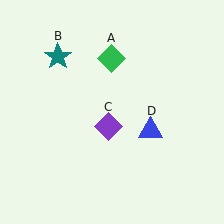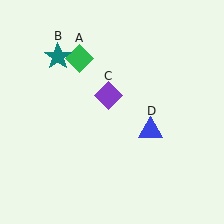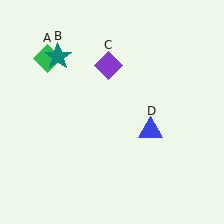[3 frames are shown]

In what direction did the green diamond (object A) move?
The green diamond (object A) moved left.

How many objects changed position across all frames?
2 objects changed position: green diamond (object A), purple diamond (object C).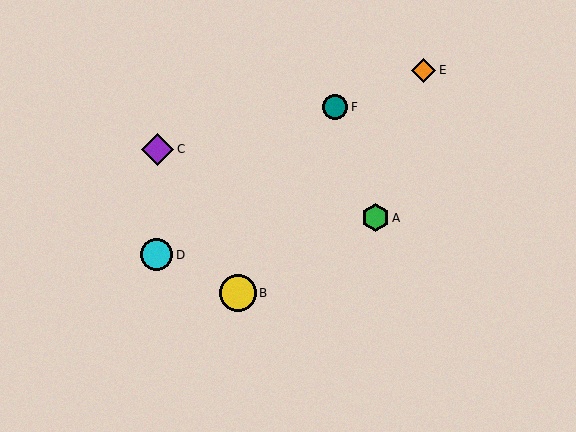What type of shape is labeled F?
Shape F is a teal circle.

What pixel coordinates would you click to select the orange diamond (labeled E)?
Click at (423, 70) to select the orange diamond E.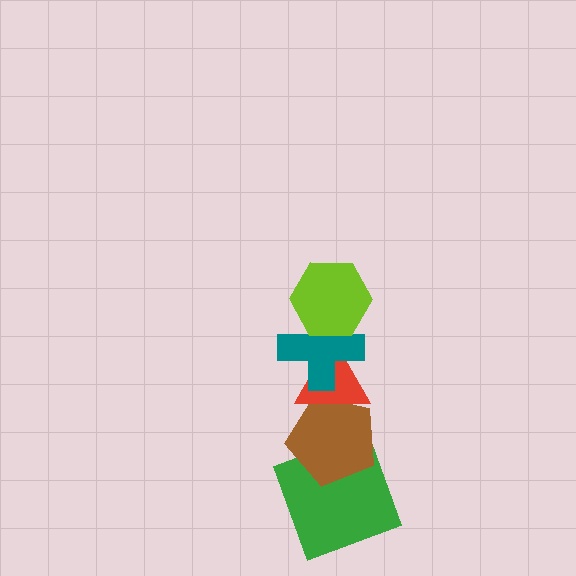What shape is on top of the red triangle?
The teal cross is on top of the red triangle.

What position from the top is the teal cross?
The teal cross is 2nd from the top.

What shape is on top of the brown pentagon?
The red triangle is on top of the brown pentagon.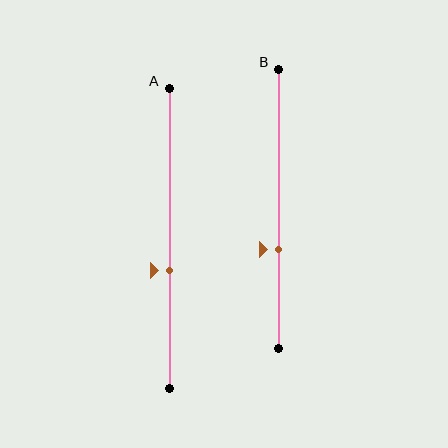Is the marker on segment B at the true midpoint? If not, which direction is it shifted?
No, the marker on segment B is shifted downward by about 15% of the segment length.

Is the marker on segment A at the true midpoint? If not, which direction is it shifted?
No, the marker on segment A is shifted downward by about 11% of the segment length.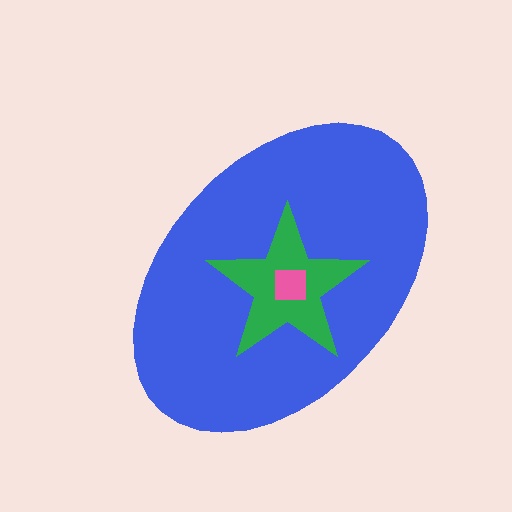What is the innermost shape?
The pink square.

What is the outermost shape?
The blue ellipse.